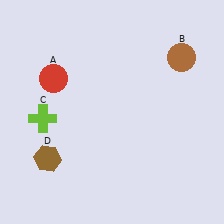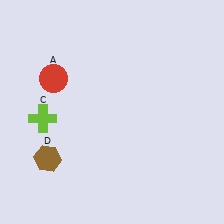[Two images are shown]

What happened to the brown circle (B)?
The brown circle (B) was removed in Image 2. It was in the top-right area of Image 1.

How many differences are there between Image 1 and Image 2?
There is 1 difference between the two images.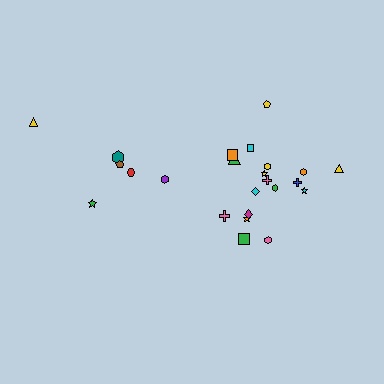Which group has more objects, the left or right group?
The right group.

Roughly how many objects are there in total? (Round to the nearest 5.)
Roughly 25 objects in total.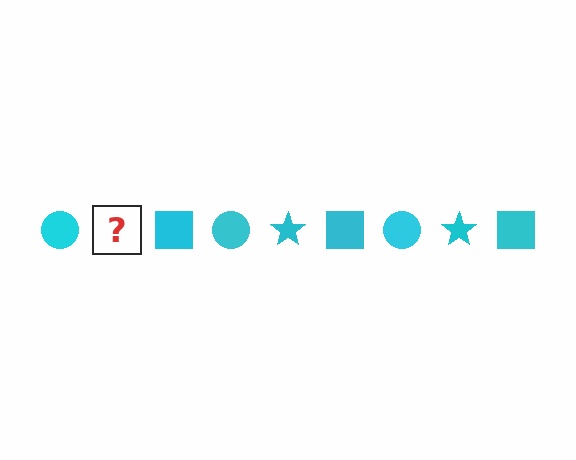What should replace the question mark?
The question mark should be replaced with a cyan star.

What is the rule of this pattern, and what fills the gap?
The rule is that the pattern cycles through circle, star, square shapes in cyan. The gap should be filled with a cyan star.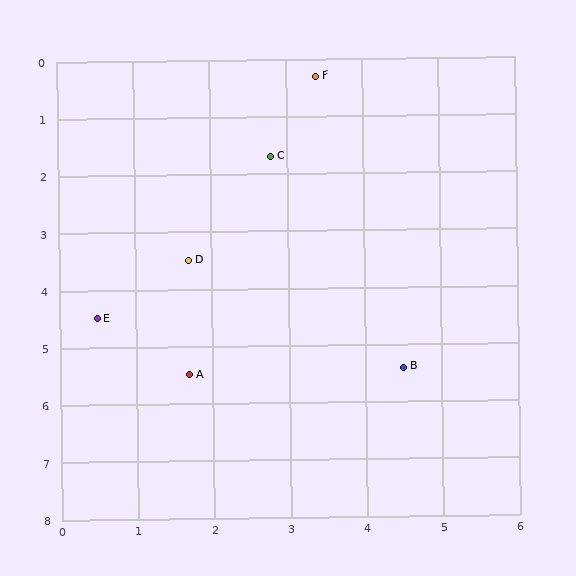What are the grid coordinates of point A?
Point A is at approximately (1.7, 5.5).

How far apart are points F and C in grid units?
Points F and C are about 1.5 grid units apart.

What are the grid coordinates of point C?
Point C is at approximately (2.8, 1.7).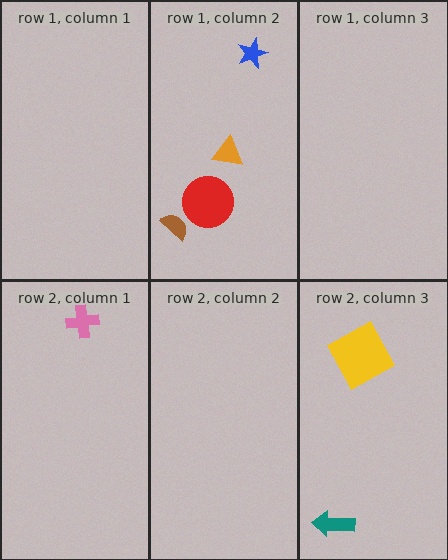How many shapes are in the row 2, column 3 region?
2.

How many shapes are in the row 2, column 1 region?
1.